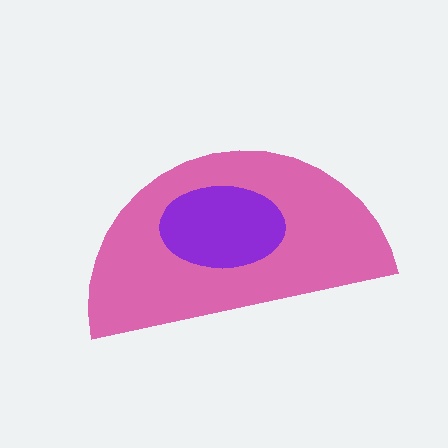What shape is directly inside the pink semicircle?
The purple ellipse.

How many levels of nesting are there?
2.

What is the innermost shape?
The purple ellipse.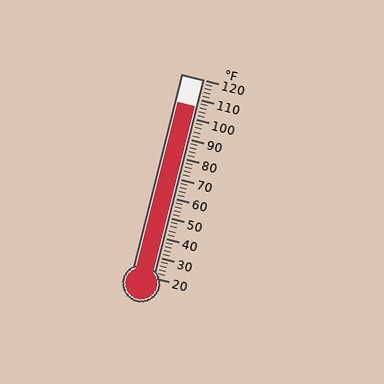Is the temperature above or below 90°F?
The temperature is above 90°F.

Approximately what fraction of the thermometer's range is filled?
The thermometer is filled to approximately 85% of its range.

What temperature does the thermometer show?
The thermometer shows approximately 106°F.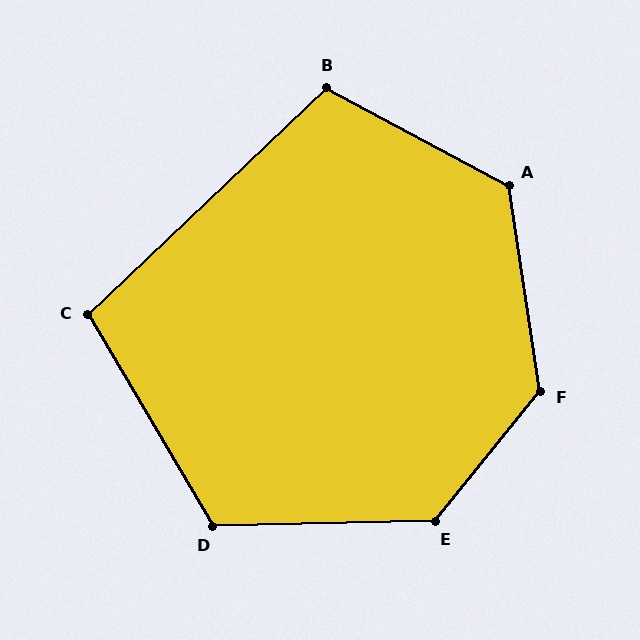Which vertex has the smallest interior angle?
C, at approximately 103 degrees.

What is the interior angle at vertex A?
Approximately 127 degrees (obtuse).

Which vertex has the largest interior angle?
F, at approximately 132 degrees.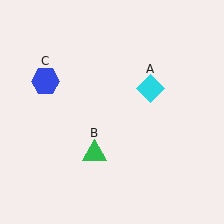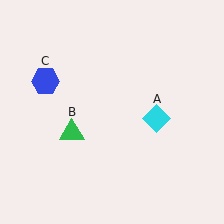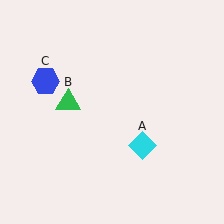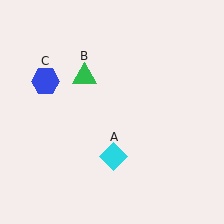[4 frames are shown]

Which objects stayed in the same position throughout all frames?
Blue hexagon (object C) remained stationary.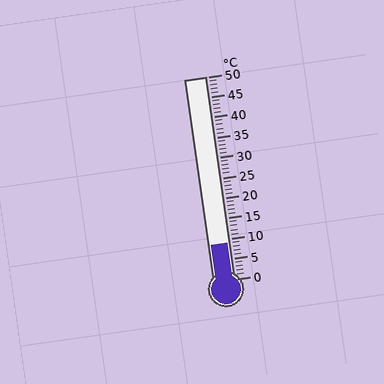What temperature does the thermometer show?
The thermometer shows approximately 9°C.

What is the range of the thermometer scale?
The thermometer scale ranges from 0°C to 50°C.